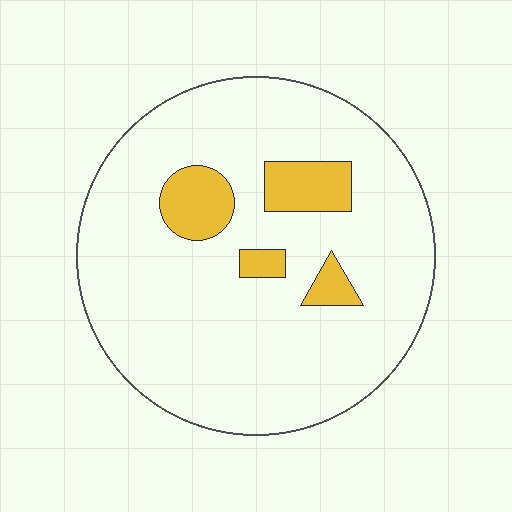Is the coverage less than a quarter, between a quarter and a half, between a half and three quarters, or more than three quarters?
Less than a quarter.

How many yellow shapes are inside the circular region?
4.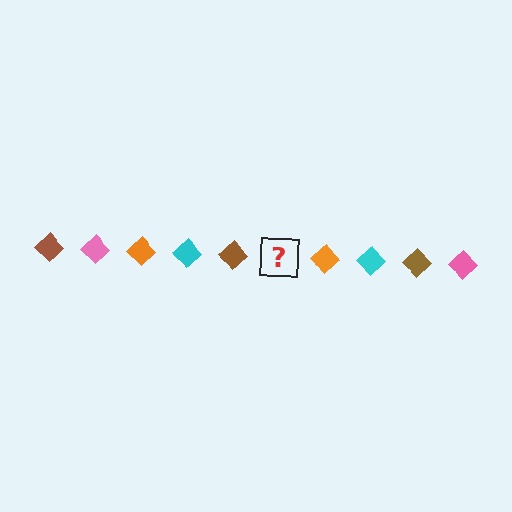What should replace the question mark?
The question mark should be replaced with a pink diamond.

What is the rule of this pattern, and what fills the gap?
The rule is that the pattern cycles through brown, pink, orange, cyan diamonds. The gap should be filled with a pink diamond.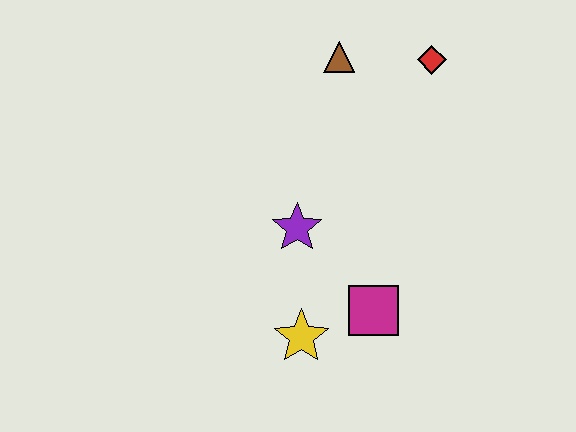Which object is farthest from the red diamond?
The yellow star is farthest from the red diamond.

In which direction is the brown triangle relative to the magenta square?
The brown triangle is above the magenta square.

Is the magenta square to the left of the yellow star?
No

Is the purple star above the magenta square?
Yes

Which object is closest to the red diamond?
The brown triangle is closest to the red diamond.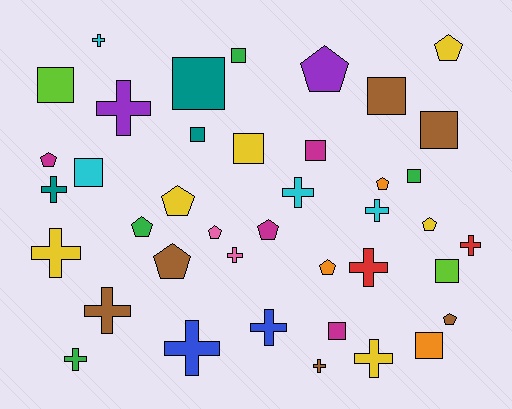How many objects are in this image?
There are 40 objects.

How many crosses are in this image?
There are 15 crosses.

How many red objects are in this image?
There are 2 red objects.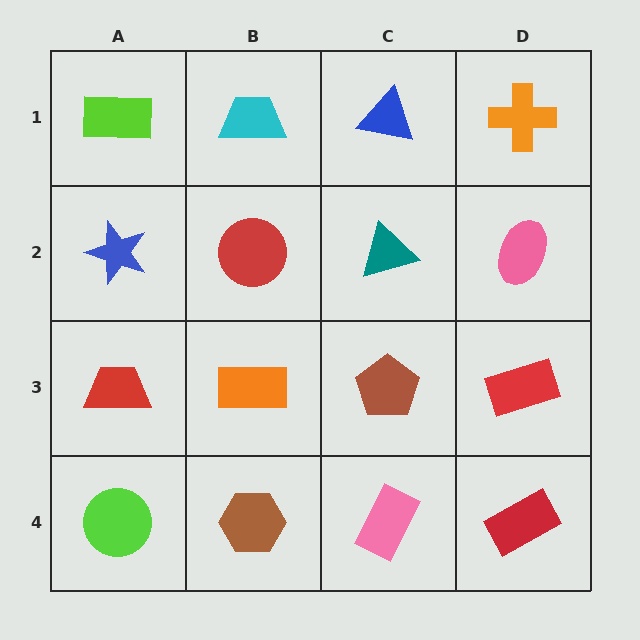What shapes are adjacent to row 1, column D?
A pink ellipse (row 2, column D), a blue triangle (row 1, column C).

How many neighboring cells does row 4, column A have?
2.